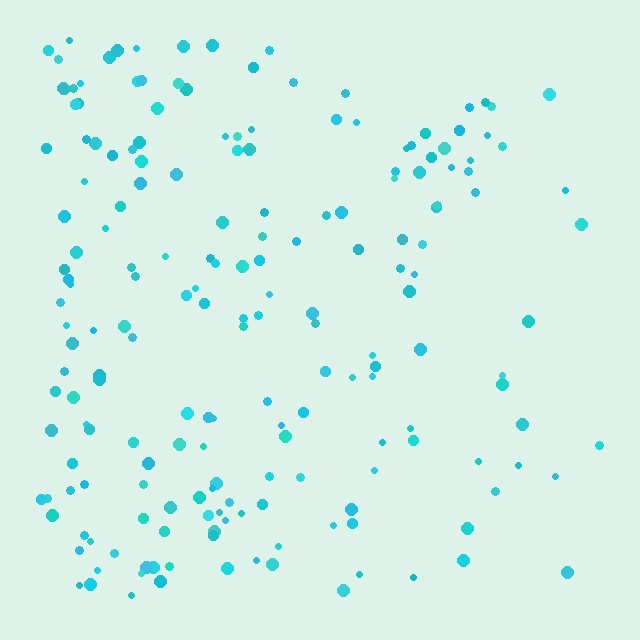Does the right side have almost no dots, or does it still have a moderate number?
Still a moderate number, just noticeably fewer than the left.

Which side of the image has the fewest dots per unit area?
The right.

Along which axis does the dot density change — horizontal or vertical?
Horizontal.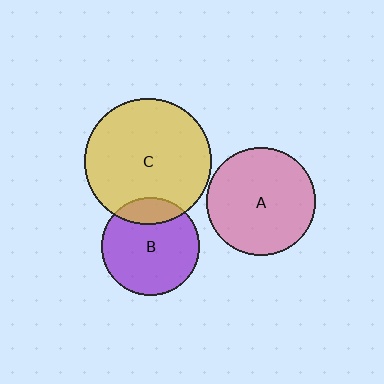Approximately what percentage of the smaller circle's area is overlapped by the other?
Approximately 20%.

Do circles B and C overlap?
Yes.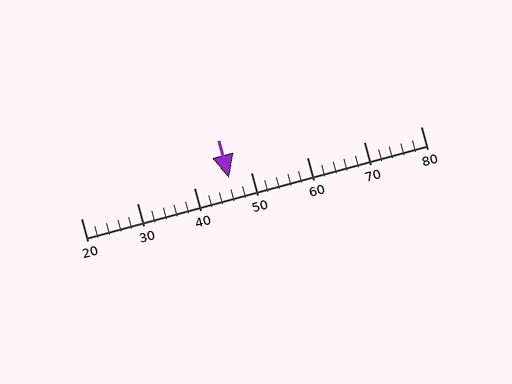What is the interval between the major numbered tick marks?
The major tick marks are spaced 10 units apart.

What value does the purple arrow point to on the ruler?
The purple arrow points to approximately 46.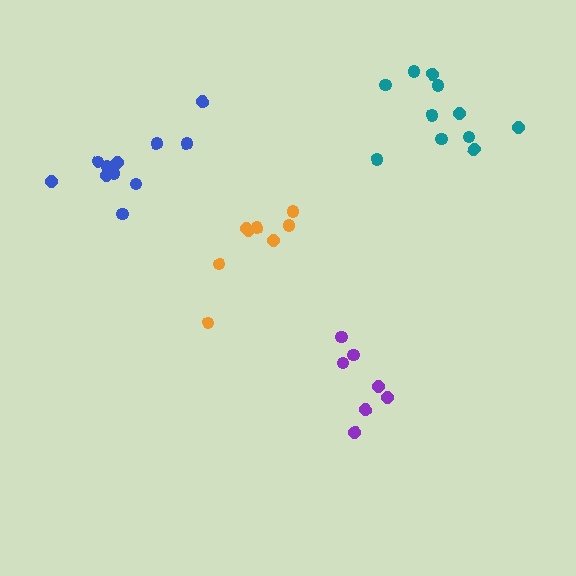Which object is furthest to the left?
The blue cluster is leftmost.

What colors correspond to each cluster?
The clusters are colored: blue, purple, orange, teal.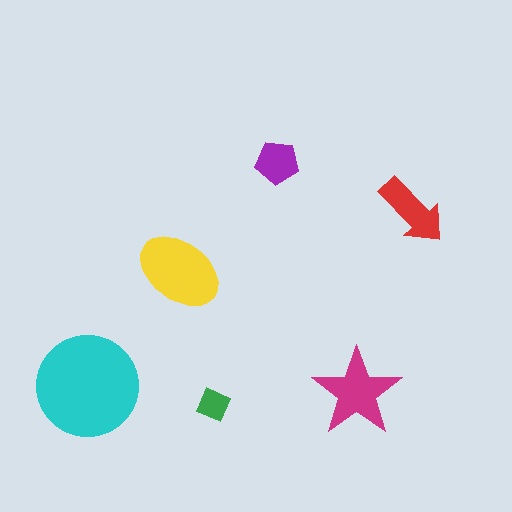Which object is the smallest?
The green diamond.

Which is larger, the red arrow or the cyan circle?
The cyan circle.